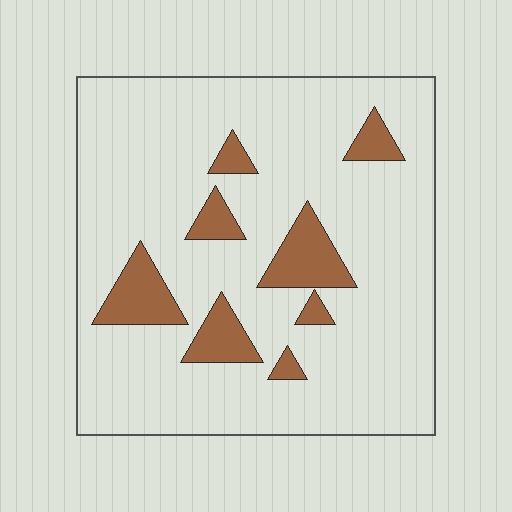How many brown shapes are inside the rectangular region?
8.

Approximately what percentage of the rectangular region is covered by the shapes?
Approximately 15%.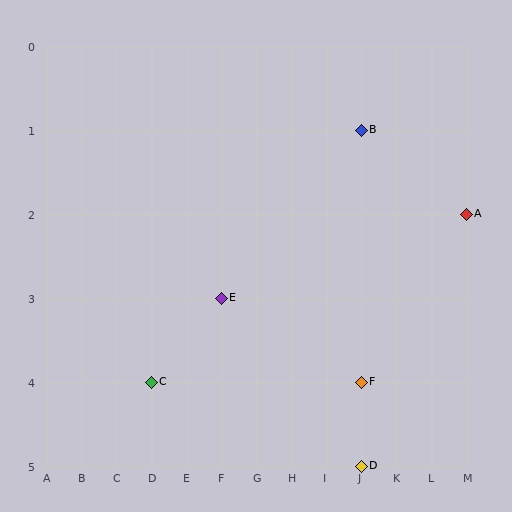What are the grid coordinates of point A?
Point A is at grid coordinates (M, 2).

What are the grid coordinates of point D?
Point D is at grid coordinates (J, 5).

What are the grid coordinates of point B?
Point B is at grid coordinates (J, 1).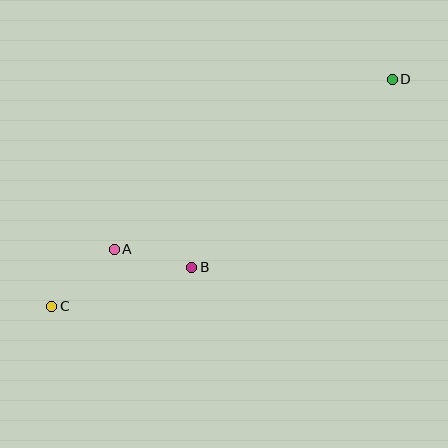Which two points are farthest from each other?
Points C and D are farthest from each other.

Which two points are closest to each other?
Points A and B are closest to each other.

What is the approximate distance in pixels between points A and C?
The distance between A and C is approximately 84 pixels.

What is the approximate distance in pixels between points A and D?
The distance between A and D is approximately 326 pixels.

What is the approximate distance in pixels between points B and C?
The distance between B and C is approximately 145 pixels.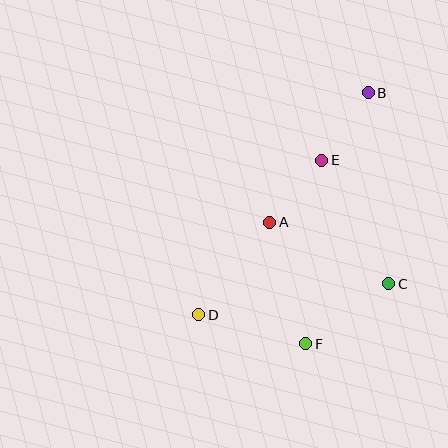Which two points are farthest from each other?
Points B and D are farthest from each other.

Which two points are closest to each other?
Points A and E are closest to each other.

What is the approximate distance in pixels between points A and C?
The distance between A and C is approximately 134 pixels.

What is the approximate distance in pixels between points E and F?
The distance between E and F is approximately 184 pixels.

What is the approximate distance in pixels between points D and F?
The distance between D and F is approximately 111 pixels.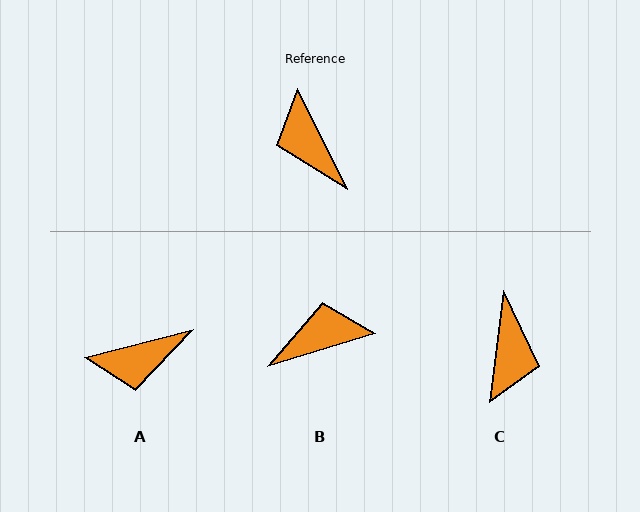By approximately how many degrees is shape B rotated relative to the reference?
Approximately 99 degrees clockwise.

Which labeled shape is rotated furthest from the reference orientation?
C, about 146 degrees away.